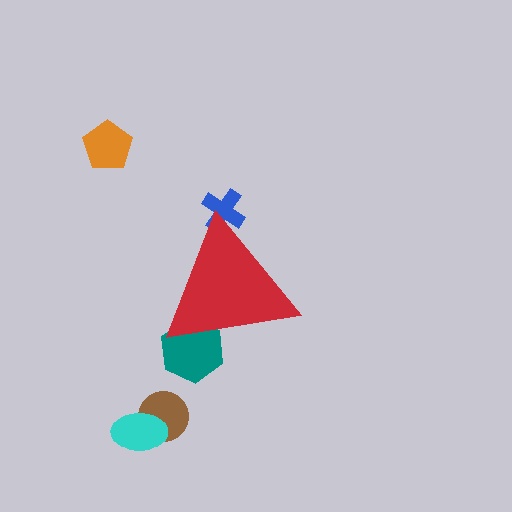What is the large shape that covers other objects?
A red triangle.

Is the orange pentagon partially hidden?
No, the orange pentagon is fully visible.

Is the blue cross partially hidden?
Yes, the blue cross is partially hidden behind the red triangle.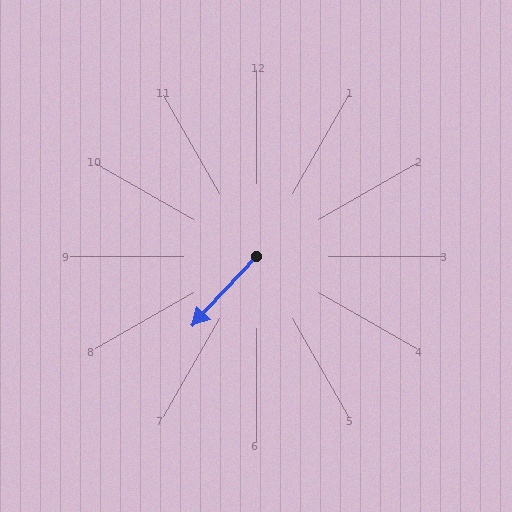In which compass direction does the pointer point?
Southwest.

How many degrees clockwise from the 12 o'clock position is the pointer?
Approximately 223 degrees.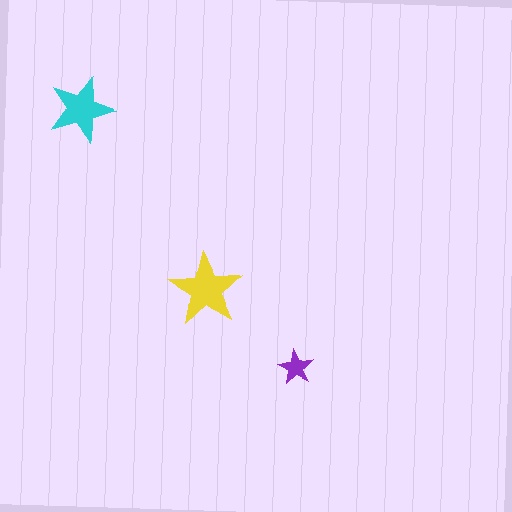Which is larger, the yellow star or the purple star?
The yellow one.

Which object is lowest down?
The purple star is bottommost.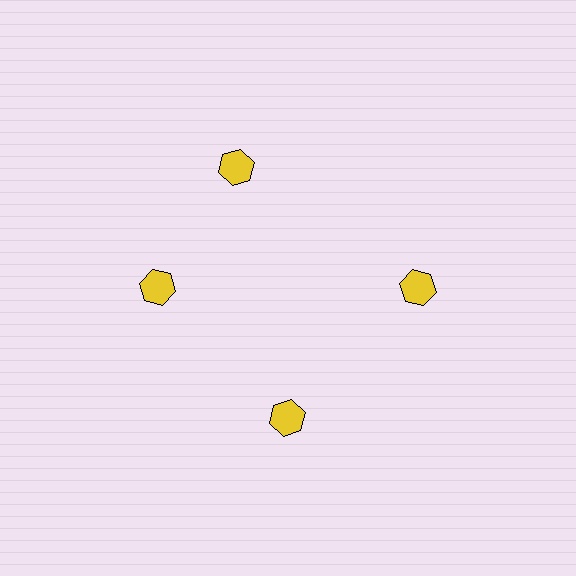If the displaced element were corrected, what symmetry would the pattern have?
It would have 4-fold rotational symmetry — the pattern would map onto itself every 90 degrees.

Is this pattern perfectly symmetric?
No. The 4 yellow hexagons are arranged in a ring, but one element near the 12 o'clock position is rotated out of alignment along the ring, breaking the 4-fold rotational symmetry.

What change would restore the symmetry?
The symmetry would be restored by rotating it back into even spacing with its neighbors so that all 4 hexagons sit at equal angles and equal distance from the center.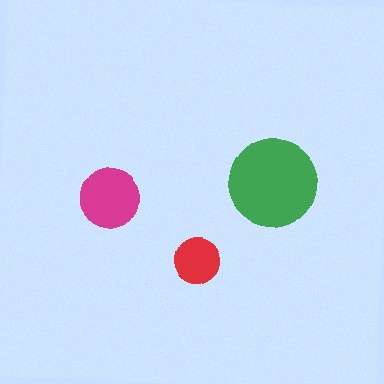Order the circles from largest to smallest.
the green one, the magenta one, the red one.